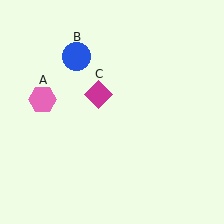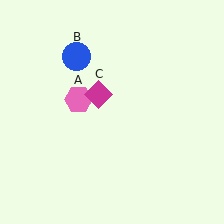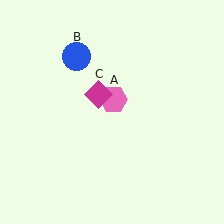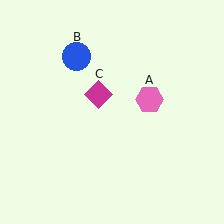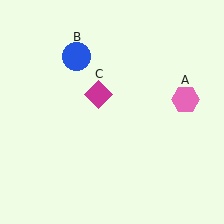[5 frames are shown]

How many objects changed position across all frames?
1 object changed position: pink hexagon (object A).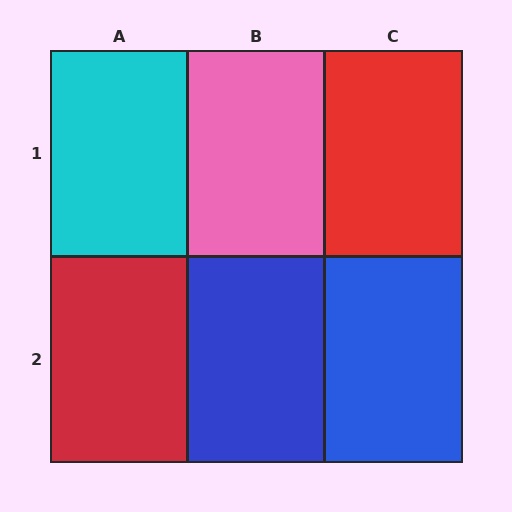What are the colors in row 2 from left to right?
Red, blue, blue.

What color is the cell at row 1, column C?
Red.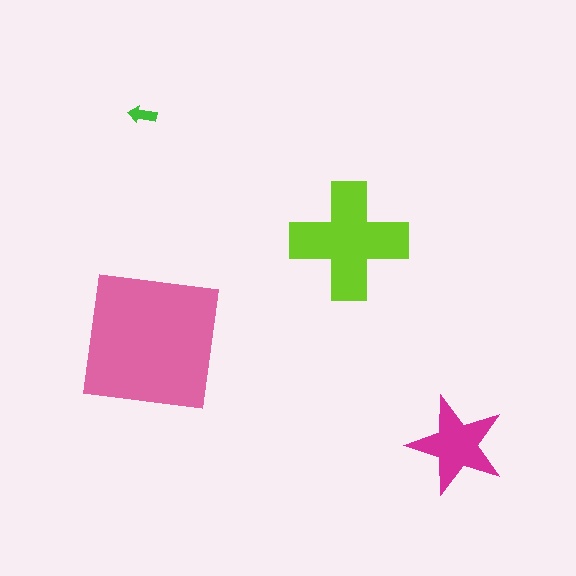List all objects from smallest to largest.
The green arrow, the magenta star, the lime cross, the pink square.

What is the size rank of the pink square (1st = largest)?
1st.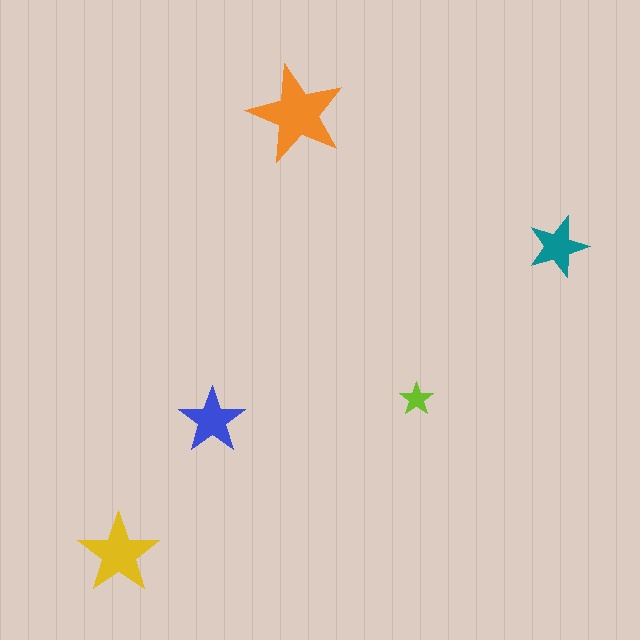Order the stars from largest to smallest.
the orange one, the yellow one, the blue one, the teal one, the lime one.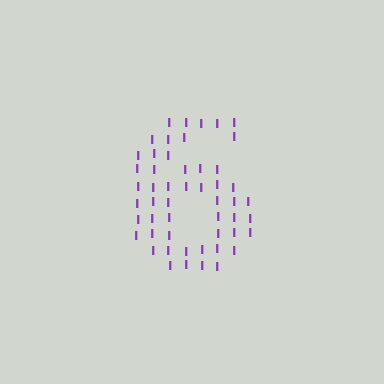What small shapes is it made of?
It is made of small letter I's.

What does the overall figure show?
The overall figure shows the digit 6.